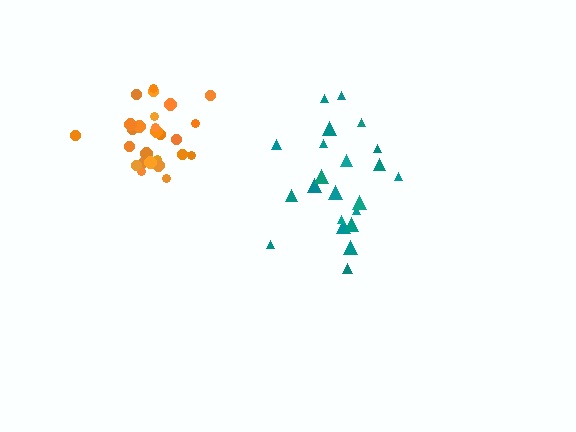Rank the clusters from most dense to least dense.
orange, teal.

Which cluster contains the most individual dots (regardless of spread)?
Orange (27).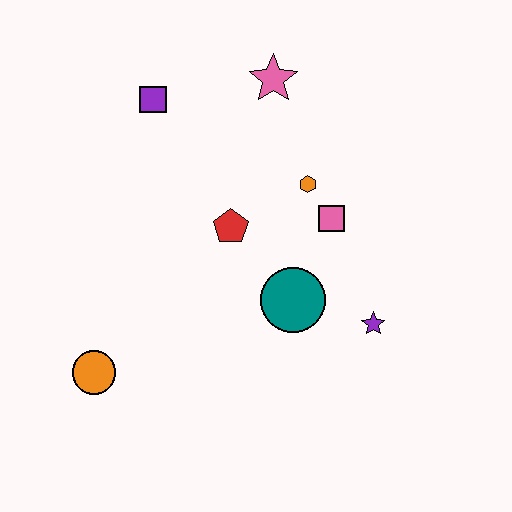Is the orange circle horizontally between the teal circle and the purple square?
No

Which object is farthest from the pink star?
The orange circle is farthest from the pink star.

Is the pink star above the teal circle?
Yes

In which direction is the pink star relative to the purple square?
The pink star is to the right of the purple square.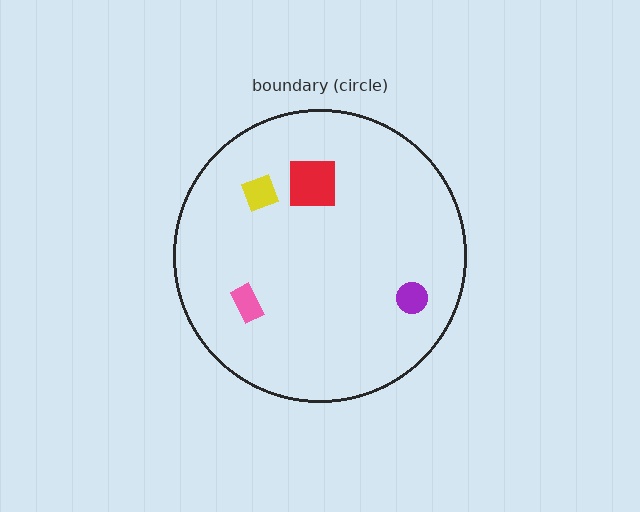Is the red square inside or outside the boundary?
Inside.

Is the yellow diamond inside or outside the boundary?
Inside.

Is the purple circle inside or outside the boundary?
Inside.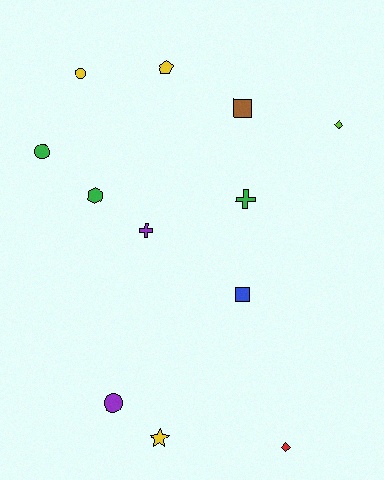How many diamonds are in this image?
There are 2 diamonds.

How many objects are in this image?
There are 12 objects.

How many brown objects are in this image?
There is 1 brown object.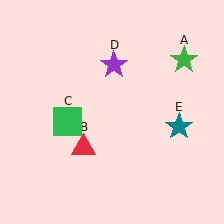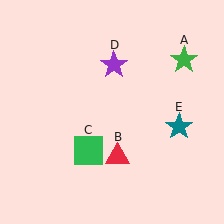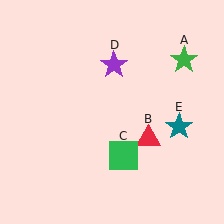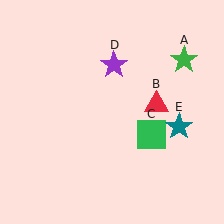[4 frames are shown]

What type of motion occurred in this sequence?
The red triangle (object B), green square (object C) rotated counterclockwise around the center of the scene.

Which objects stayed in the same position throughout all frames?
Green star (object A) and purple star (object D) and teal star (object E) remained stationary.